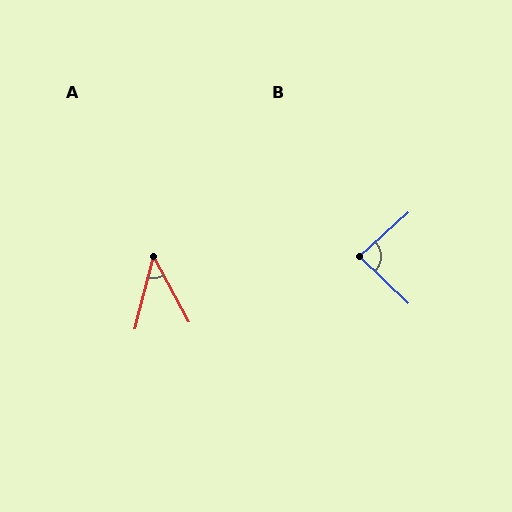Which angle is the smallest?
A, at approximately 43 degrees.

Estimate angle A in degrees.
Approximately 43 degrees.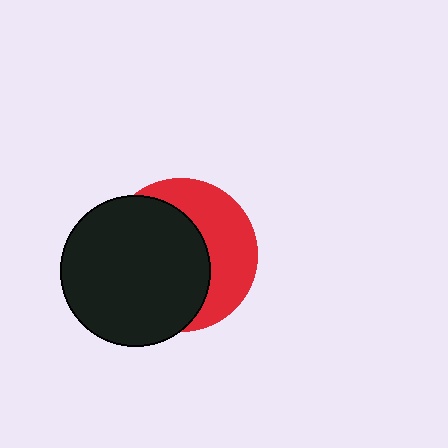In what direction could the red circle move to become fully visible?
The red circle could move right. That would shift it out from behind the black circle entirely.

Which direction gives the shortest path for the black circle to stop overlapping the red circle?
Moving left gives the shortest separation.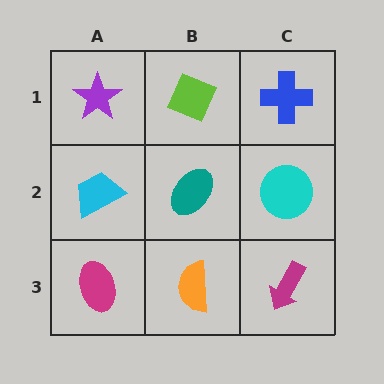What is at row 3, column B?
An orange semicircle.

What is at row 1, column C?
A blue cross.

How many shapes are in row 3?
3 shapes.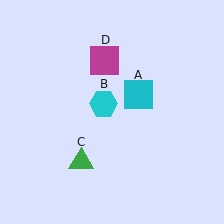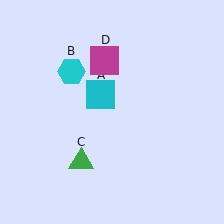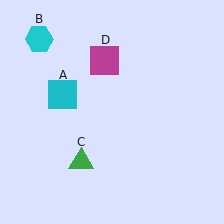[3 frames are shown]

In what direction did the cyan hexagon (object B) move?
The cyan hexagon (object B) moved up and to the left.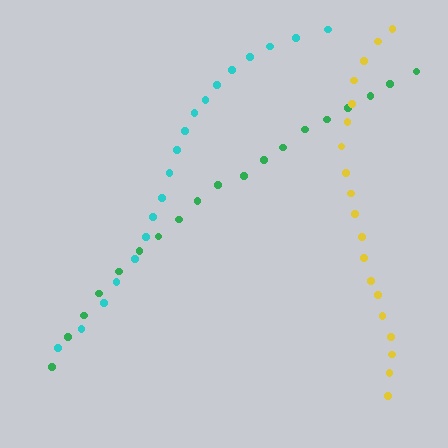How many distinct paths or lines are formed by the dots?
There are 3 distinct paths.